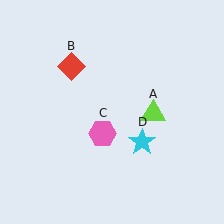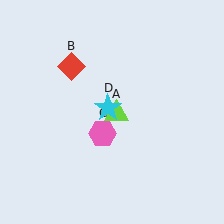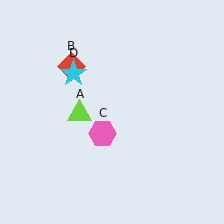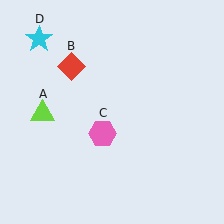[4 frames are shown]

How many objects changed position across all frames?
2 objects changed position: lime triangle (object A), cyan star (object D).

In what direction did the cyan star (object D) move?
The cyan star (object D) moved up and to the left.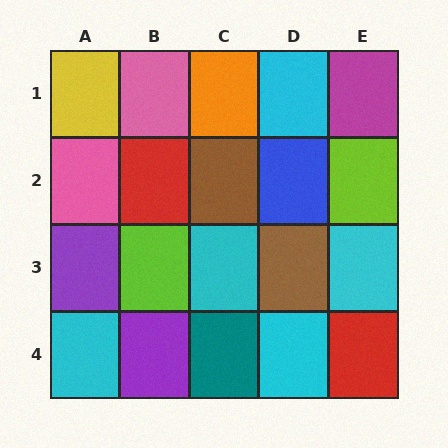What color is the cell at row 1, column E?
Magenta.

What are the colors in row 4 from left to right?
Cyan, purple, teal, cyan, red.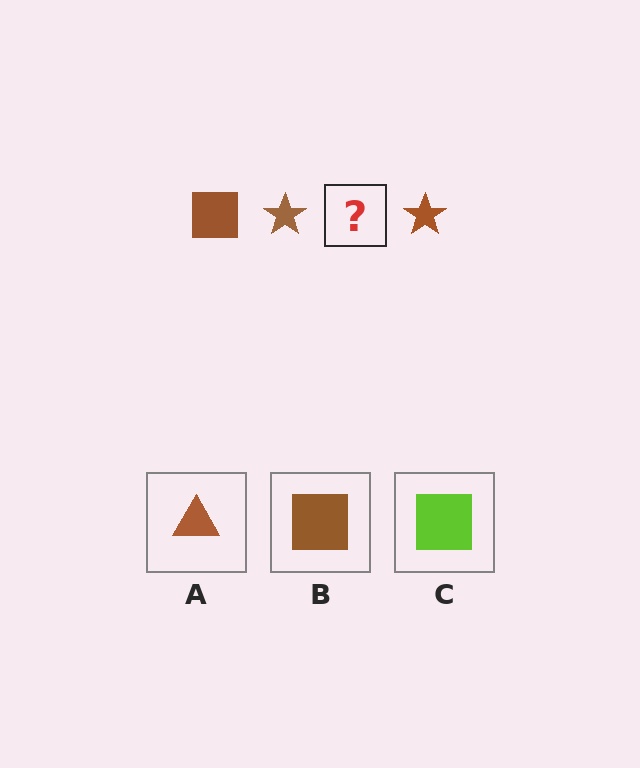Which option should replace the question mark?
Option B.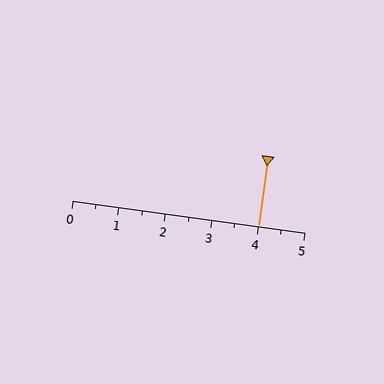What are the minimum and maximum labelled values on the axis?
The axis runs from 0 to 5.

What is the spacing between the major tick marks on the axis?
The major ticks are spaced 1 apart.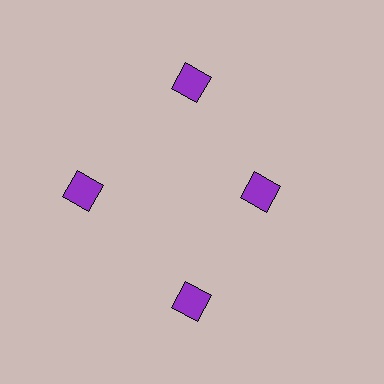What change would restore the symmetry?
The symmetry would be restored by moving it outward, back onto the ring so that all 4 diamonds sit at equal angles and equal distance from the center.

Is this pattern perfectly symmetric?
No. The 4 purple diamonds are arranged in a ring, but one element near the 3 o'clock position is pulled inward toward the center, breaking the 4-fold rotational symmetry.